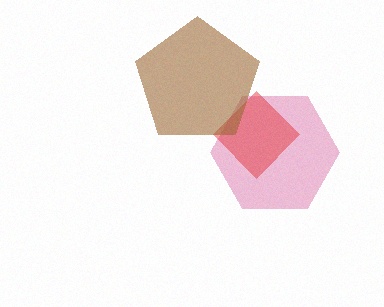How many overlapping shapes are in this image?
There are 3 overlapping shapes in the image.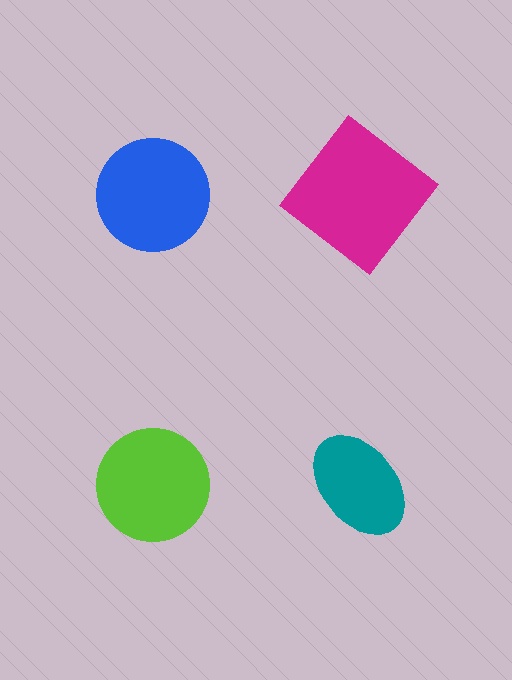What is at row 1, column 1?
A blue circle.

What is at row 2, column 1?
A lime circle.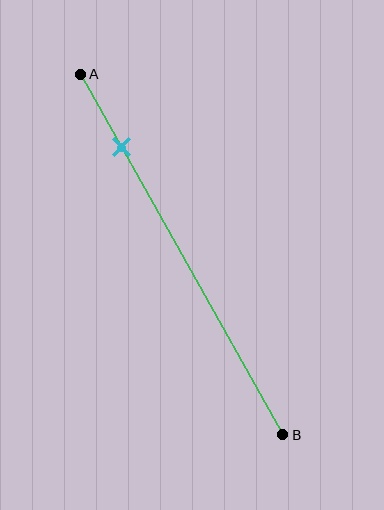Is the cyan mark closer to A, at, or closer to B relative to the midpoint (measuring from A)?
The cyan mark is closer to point A than the midpoint of segment AB.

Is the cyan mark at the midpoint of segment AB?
No, the mark is at about 20% from A, not at the 50% midpoint.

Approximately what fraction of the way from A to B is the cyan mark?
The cyan mark is approximately 20% of the way from A to B.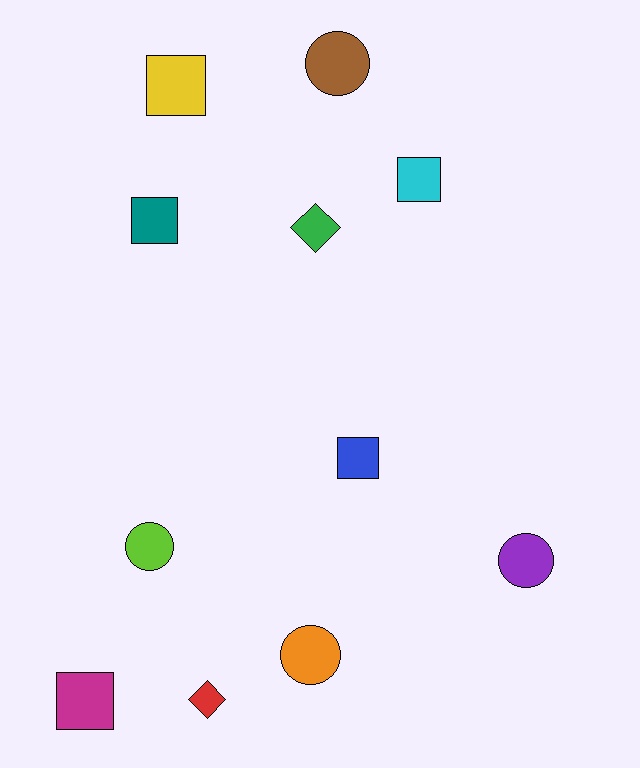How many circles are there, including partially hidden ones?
There are 4 circles.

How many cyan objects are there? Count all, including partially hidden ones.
There is 1 cyan object.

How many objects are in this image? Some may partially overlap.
There are 11 objects.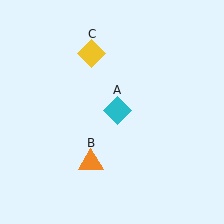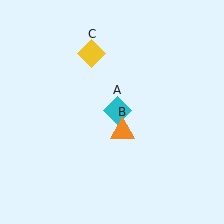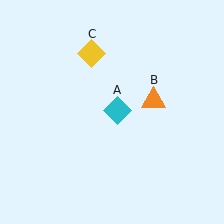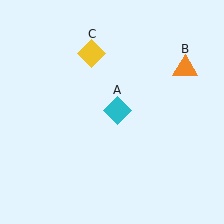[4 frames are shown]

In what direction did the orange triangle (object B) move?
The orange triangle (object B) moved up and to the right.